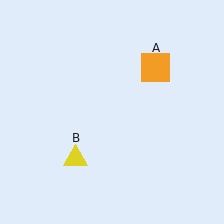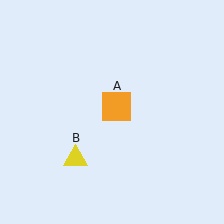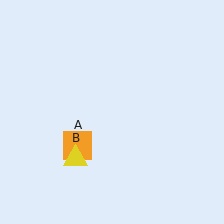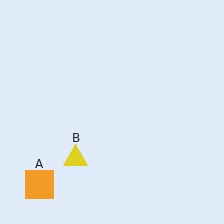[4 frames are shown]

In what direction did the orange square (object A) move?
The orange square (object A) moved down and to the left.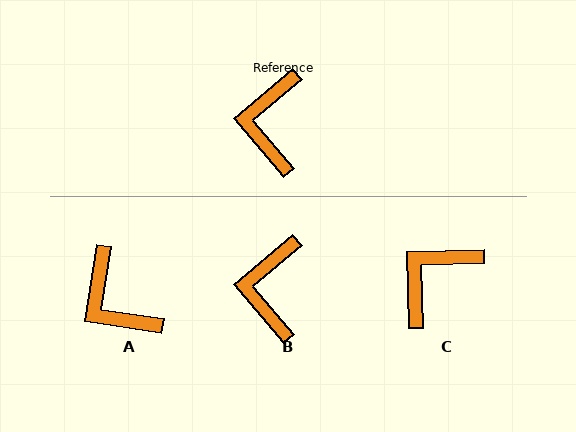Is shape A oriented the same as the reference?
No, it is off by about 41 degrees.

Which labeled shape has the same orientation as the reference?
B.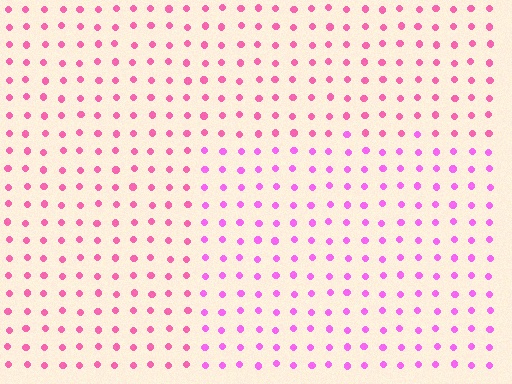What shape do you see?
I see a rectangle.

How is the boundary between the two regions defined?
The boundary is defined purely by a slight shift in hue (about 28 degrees). Spacing, size, and orientation are identical on both sides.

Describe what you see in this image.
The image is filled with small pink elements in a uniform arrangement. A rectangle-shaped region is visible where the elements are tinted to a slightly different hue, forming a subtle color boundary.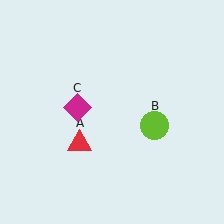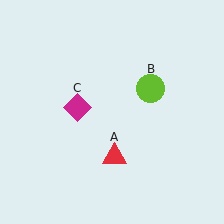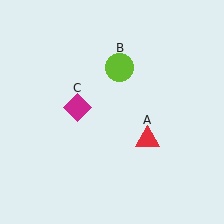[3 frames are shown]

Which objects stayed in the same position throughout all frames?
Magenta diamond (object C) remained stationary.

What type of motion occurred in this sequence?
The red triangle (object A), lime circle (object B) rotated counterclockwise around the center of the scene.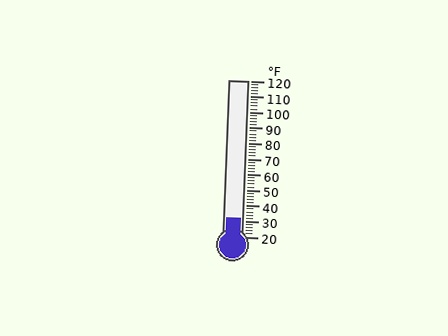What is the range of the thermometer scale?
The thermometer scale ranges from 20°F to 120°F.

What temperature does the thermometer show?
The thermometer shows approximately 32°F.